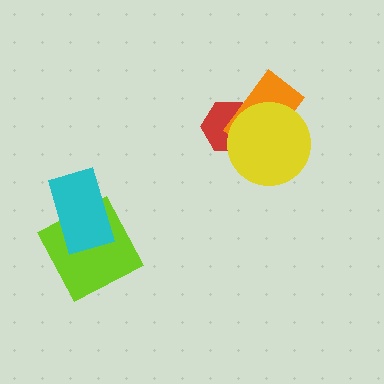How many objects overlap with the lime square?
1 object overlaps with the lime square.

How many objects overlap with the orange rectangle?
2 objects overlap with the orange rectangle.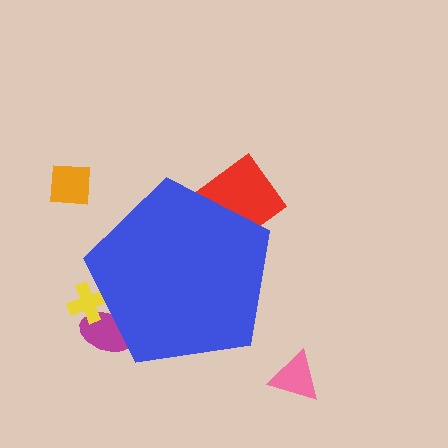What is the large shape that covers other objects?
A blue pentagon.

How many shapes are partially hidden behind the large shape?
3 shapes are partially hidden.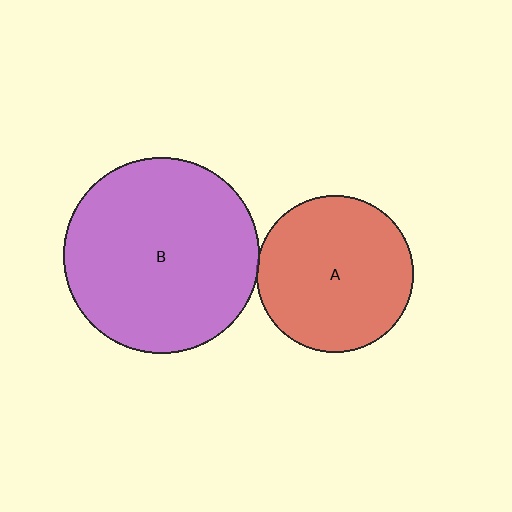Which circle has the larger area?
Circle B (purple).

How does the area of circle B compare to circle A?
Approximately 1.6 times.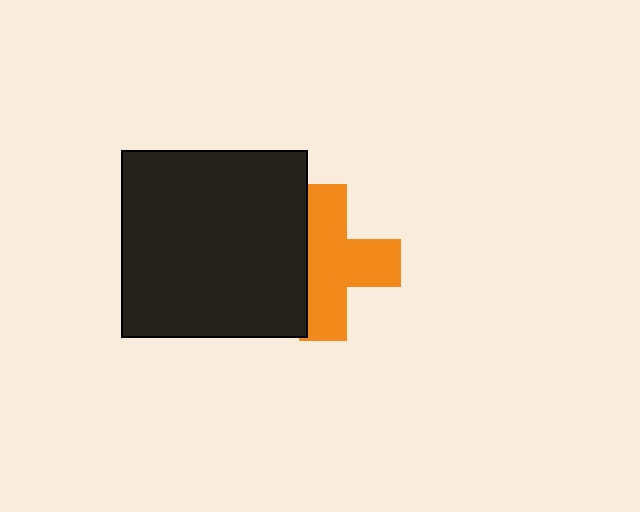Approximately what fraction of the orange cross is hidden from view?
Roughly 30% of the orange cross is hidden behind the black square.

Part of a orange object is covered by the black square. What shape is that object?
It is a cross.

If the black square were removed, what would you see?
You would see the complete orange cross.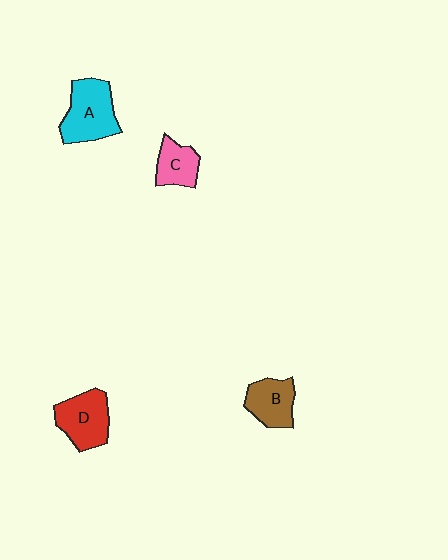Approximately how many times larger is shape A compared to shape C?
Approximately 1.7 times.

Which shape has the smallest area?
Shape C (pink).